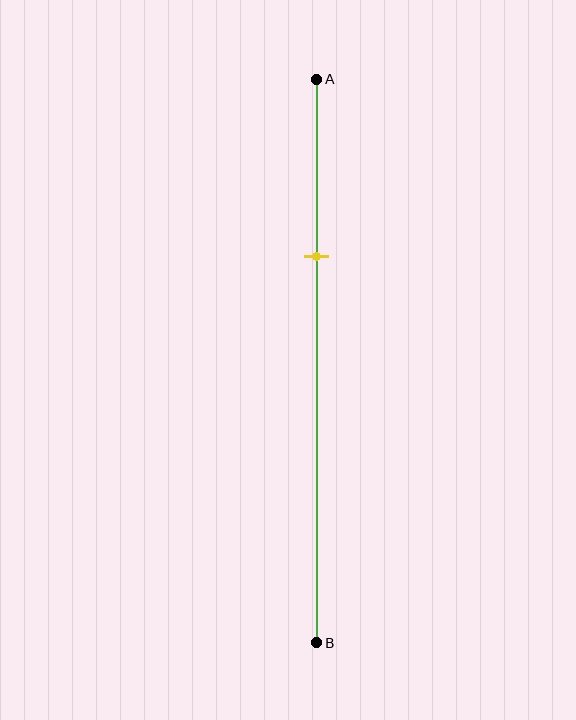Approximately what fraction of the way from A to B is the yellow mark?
The yellow mark is approximately 30% of the way from A to B.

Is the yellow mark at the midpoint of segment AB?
No, the mark is at about 30% from A, not at the 50% midpoint.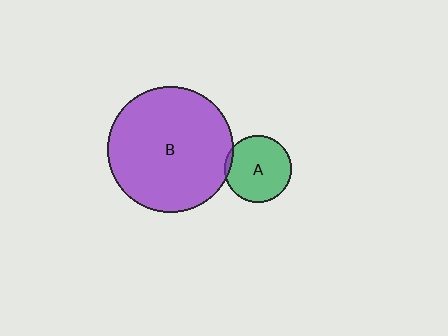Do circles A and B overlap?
Yes.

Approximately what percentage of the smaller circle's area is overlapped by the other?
Approximately 5%.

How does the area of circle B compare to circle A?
Approximately 3.5 times.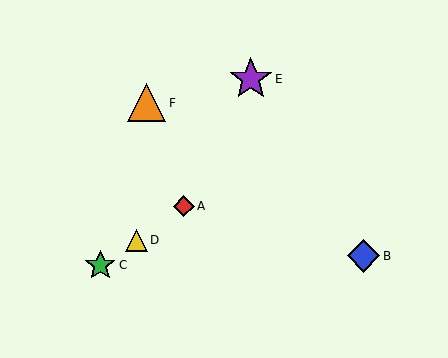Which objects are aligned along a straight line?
Objects A, C, D are aligned along a straight line.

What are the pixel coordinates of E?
Object E is at (251, 79).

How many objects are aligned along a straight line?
3 objects (A, C, D) are aligned along a straight line.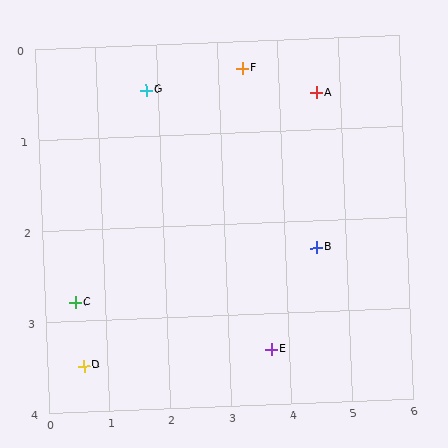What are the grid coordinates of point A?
Point A is at approximately (4.6, 0.6).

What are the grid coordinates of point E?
Point E is at approximately (3.7, 3.4).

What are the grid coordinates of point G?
Point G is at approximately (1.8, 0.5).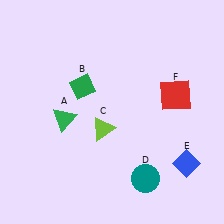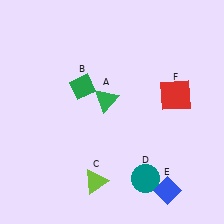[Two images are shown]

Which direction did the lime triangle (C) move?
The lime triangle (C) moved down.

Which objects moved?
The objects that moved are: the green triangle (A), the lime triangle (C), the blue diamond (E).